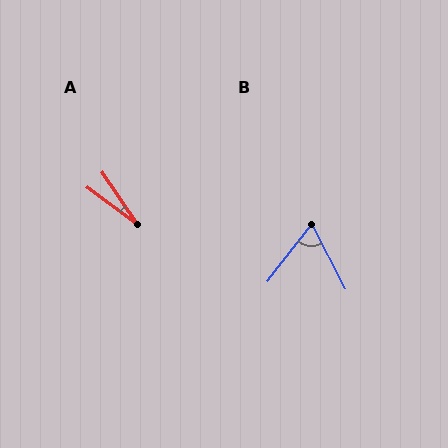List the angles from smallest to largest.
A (19°), B (66°).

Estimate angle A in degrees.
Approximately 19 degrees.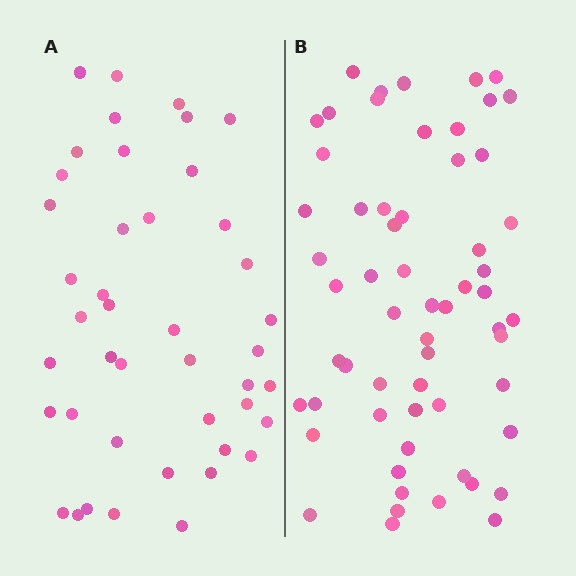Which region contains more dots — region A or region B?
Region B (the right region) has more dots.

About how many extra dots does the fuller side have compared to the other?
Region B has approximately 15 more dots than region A.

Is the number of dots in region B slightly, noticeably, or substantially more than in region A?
Region B has noticeably more, but not dramatically so. The ratio is roughly 1.4 to 1.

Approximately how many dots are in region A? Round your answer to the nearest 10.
About 40 dots. (The exact count is 43, which rounds to 40.)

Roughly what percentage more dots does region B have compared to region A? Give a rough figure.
About 40% more.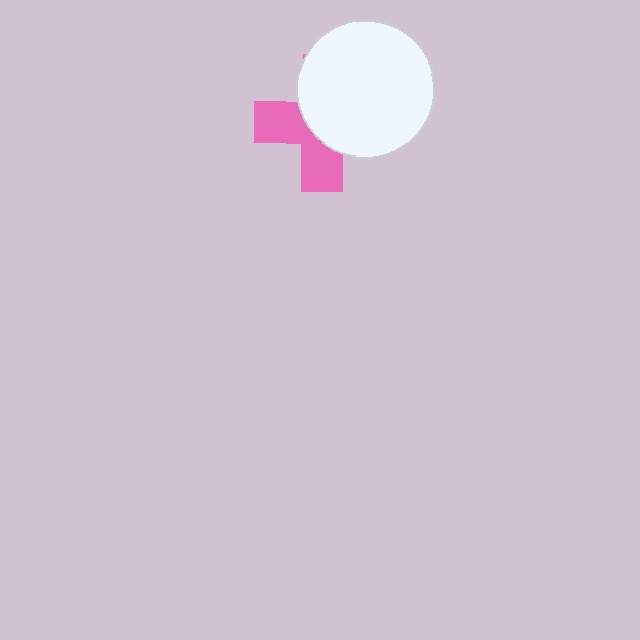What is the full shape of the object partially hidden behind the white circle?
The partially hidden object is a pink cross.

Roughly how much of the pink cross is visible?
A small part of it is visible (roughly 42%).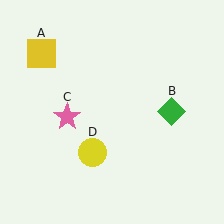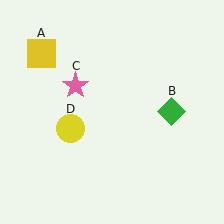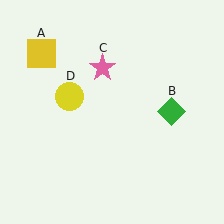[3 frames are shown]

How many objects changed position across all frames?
2 objects changed position: pink star (object C), yellow circle (object D).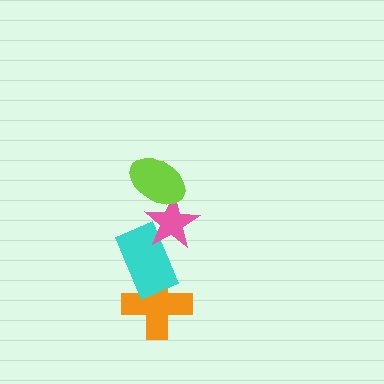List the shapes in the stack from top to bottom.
From top to bottom: the lime ellipse, the pink star, the cyan rectangle, the orange cross.